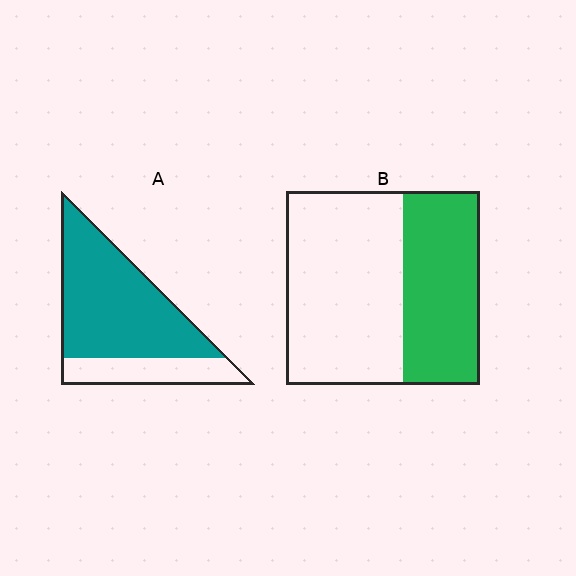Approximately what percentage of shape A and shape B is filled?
A is approximately 75% and B is approximately 40%.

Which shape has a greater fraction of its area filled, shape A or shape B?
Shape A.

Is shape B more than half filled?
No.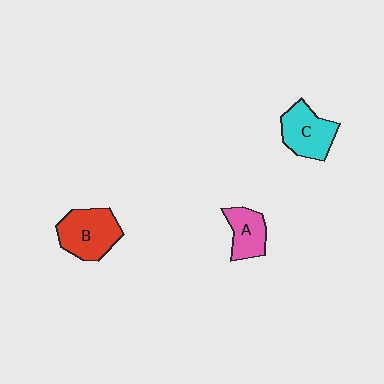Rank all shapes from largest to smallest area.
From largest to smallest: B (red), C (cyan), A (pink).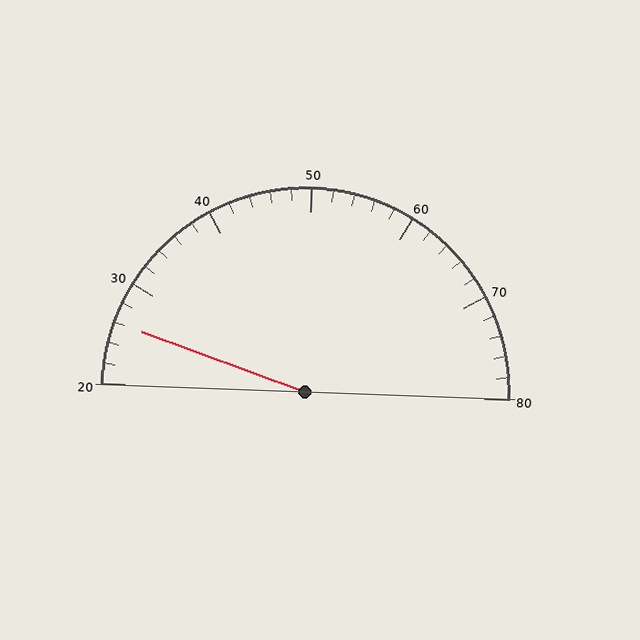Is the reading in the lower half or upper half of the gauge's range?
The reading is in the lower half of the range (20 to 80).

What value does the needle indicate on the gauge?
The needle indicates approximately 26.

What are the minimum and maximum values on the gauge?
The gauge ranges from 20 to 80.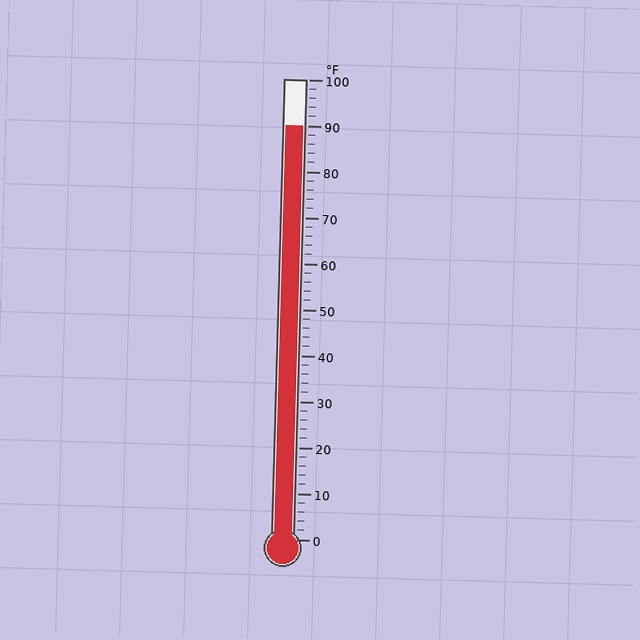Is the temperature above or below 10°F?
The temperature is above 10°F.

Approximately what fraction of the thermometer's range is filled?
The thermometer is filled to approximately 90% of its range.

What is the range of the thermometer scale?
The thermometer scale ranges from 0°F to 100°F.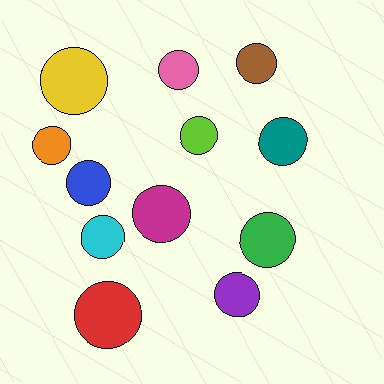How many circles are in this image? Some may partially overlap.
There are 12 circles.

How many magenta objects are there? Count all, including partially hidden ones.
There is 1 magenta object.